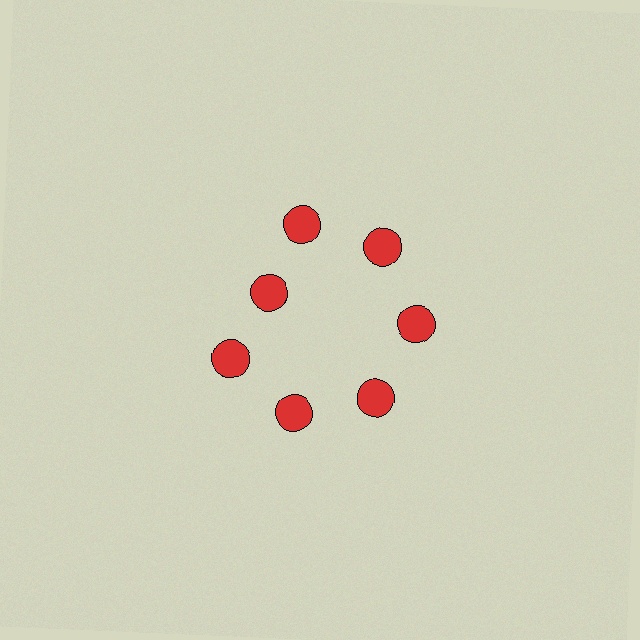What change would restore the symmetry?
The symmetry would be restored by moving it outward, back onto the ring so that all 7 circles sit at equal angles and equal distance from the center.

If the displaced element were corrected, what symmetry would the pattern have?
It would have 7-fold rotational symmetry — the pattern would map onto itself every 51 degrees.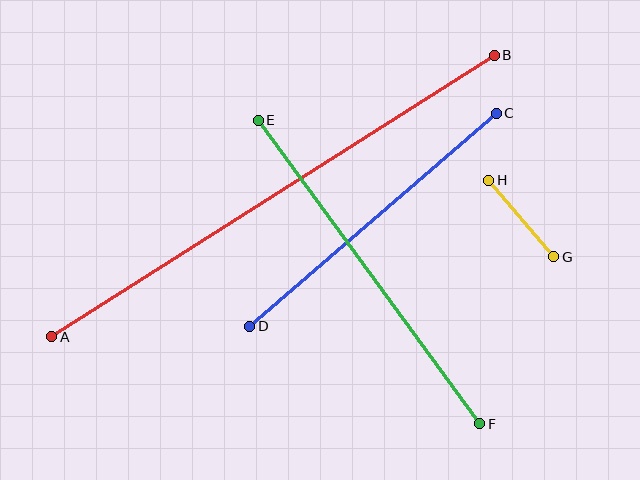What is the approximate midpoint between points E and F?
The midpoint is at approximately (369, 272) pixels.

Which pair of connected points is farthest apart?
Points A and B are farthest apart.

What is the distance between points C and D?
The distance is approximately 326 pixels.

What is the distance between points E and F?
The distance is approximately 376 pixels.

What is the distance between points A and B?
The distance is approximately 525 pixels.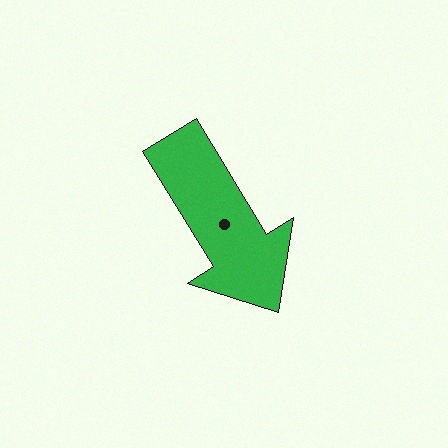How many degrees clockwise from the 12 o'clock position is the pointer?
Approximately 148 degrees.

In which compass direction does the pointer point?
Southeast.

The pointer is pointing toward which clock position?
Roughly 5 o'clock.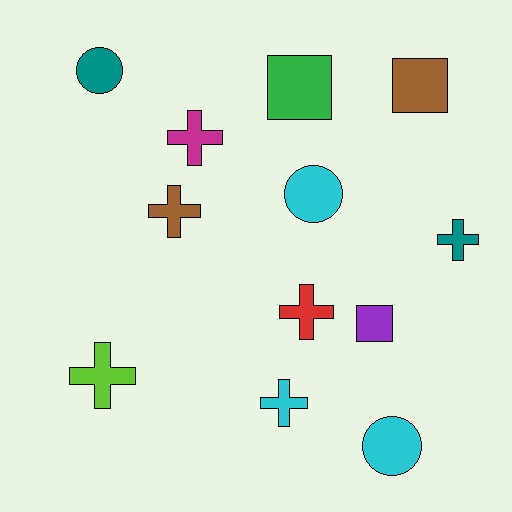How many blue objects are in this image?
There are no blue objects.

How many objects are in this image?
There are 12 objects.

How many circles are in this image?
There are 3 circles.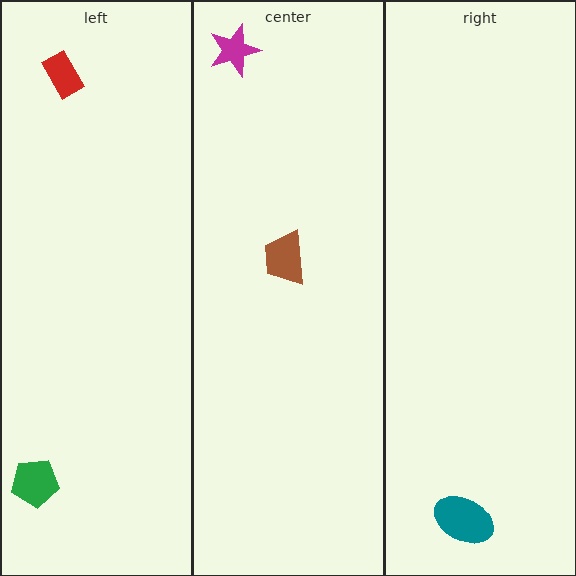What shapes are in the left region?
The green pentagon, the red rectangle.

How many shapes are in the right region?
1.